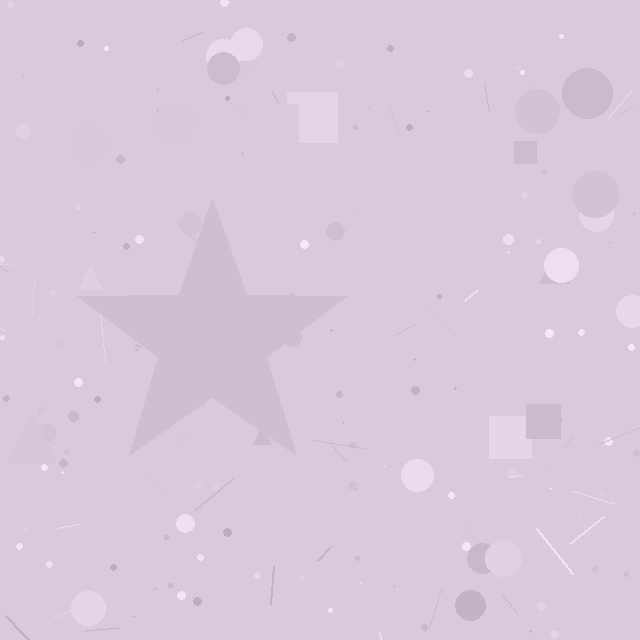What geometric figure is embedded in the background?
A star is embedded in the background.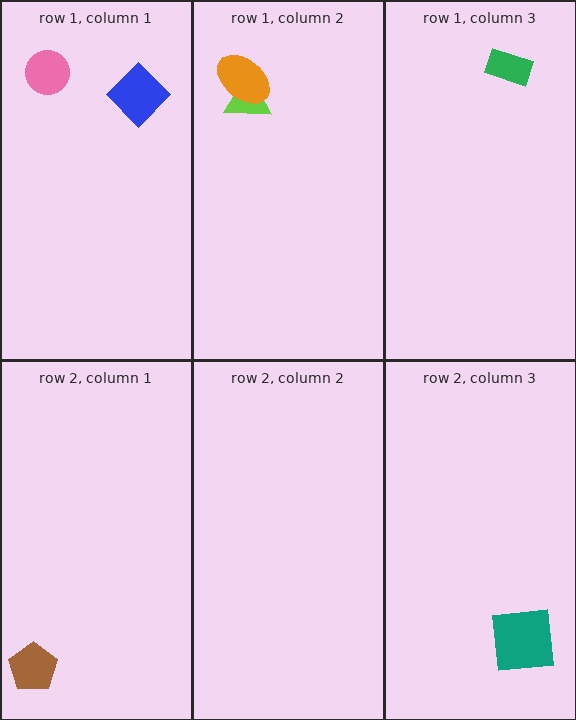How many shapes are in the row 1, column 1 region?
2.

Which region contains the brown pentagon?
The row 2, column 1 region.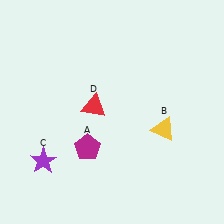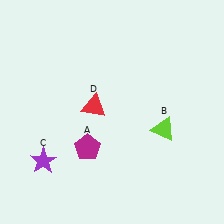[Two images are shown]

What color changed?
The triangle (B) changed from yellow in Image 1 to lime in Image 2.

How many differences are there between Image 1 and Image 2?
There is 1 difference between the two images.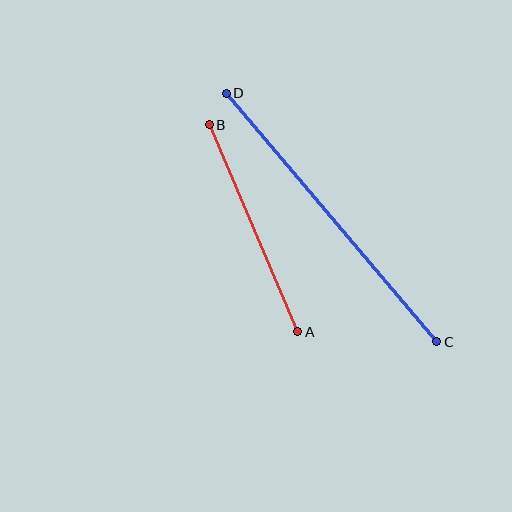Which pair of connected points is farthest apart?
Points C and D are farthest apart.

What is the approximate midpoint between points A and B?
The midpoint is at approximately (253, 228) pixels.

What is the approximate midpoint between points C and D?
The midpoint is at approximately (332, 217) pixels.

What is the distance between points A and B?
The distance is approximately 225 pixels.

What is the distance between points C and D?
The distance is approximately 326 pixels.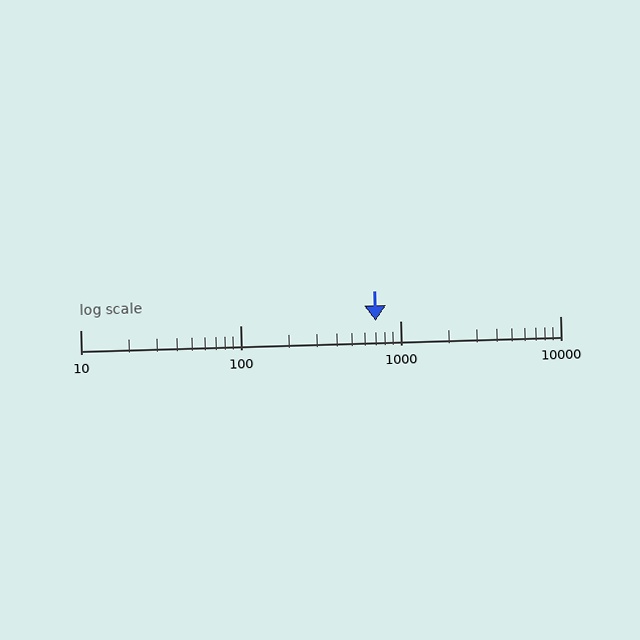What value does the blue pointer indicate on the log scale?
The pointer indicates approximately 700.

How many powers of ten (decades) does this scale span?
The scale spans 3 decades, from 10 to 10000.